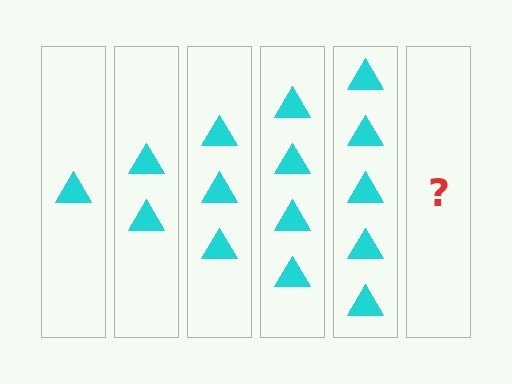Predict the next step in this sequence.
The next step is 6 triangles.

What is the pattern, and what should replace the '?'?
The pattern is that each step adds one more triangle. The '?' should be 6 triangles.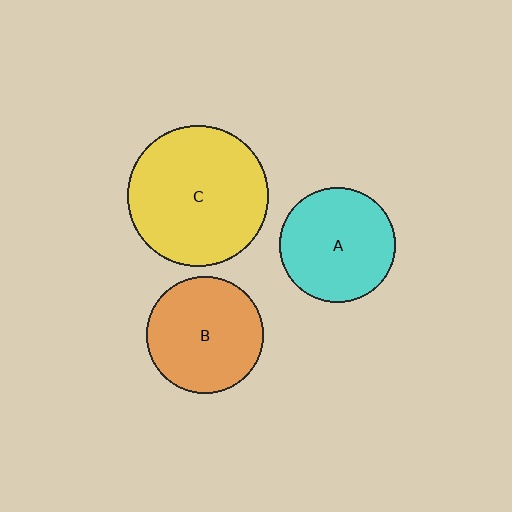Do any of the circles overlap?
No, none of the circles overlap.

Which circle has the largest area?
Circle C (yellow).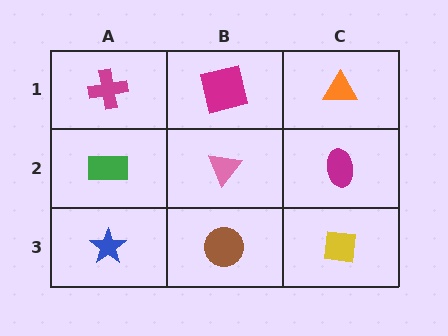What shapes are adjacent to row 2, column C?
An orange triangle (row 1, column C), a yellow square (row 3, column C), a pink triangle (row 2, column B).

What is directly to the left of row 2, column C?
A pink triangle.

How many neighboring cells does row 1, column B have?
3.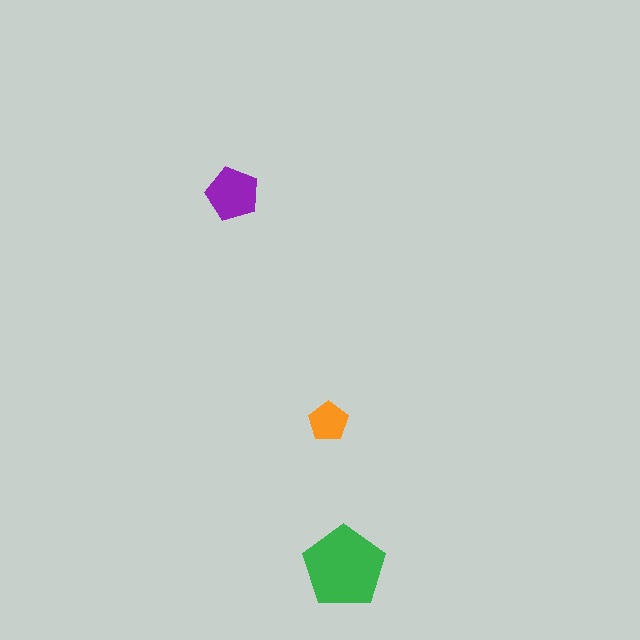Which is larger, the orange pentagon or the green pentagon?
The green one.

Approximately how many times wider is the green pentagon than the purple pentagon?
About 1.5 times wider.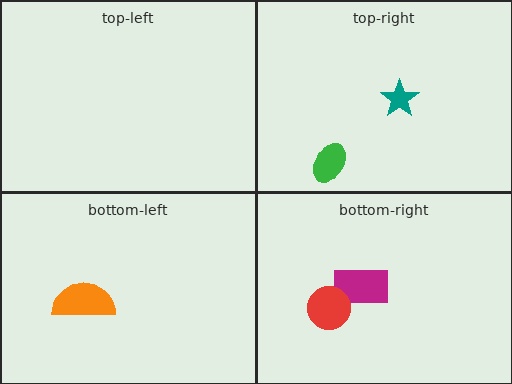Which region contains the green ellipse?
The top-right region.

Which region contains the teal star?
The top-right region.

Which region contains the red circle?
The bottom-right region.